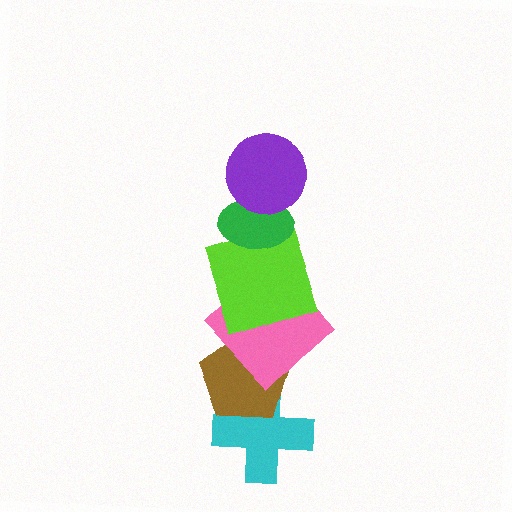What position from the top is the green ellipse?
The green ellipse is 2nd from the top.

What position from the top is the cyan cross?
The cyan cross is 6th from the top.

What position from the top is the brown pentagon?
The brown pentagon is 5th from the top.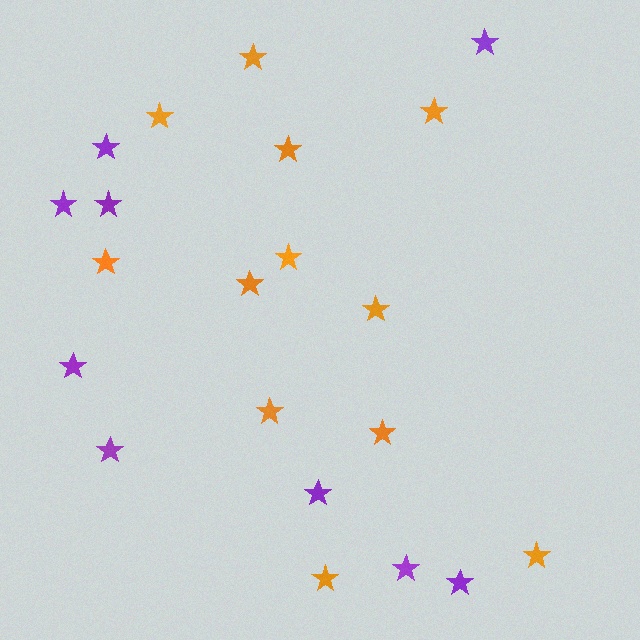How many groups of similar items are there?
There are 2 groups: one group of purple stars (9) and one group of orange stars (12).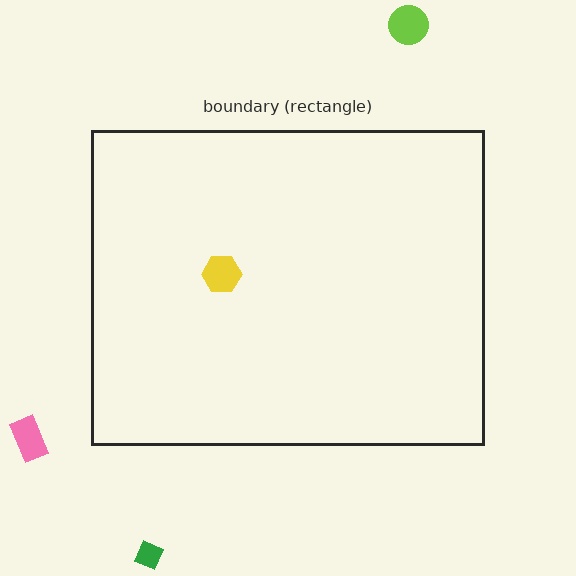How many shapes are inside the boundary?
1 inside, 3 outside.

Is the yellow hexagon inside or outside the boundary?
Inside.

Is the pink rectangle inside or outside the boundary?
Outside.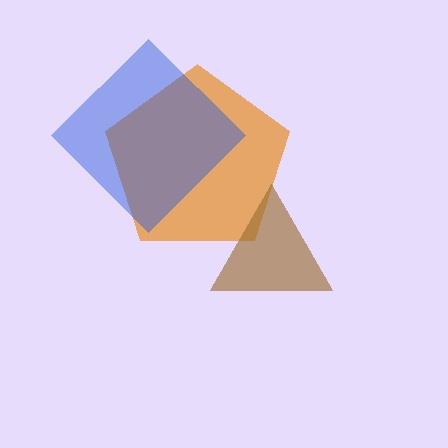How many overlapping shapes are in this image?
There are 3 overlapping shapes in the image.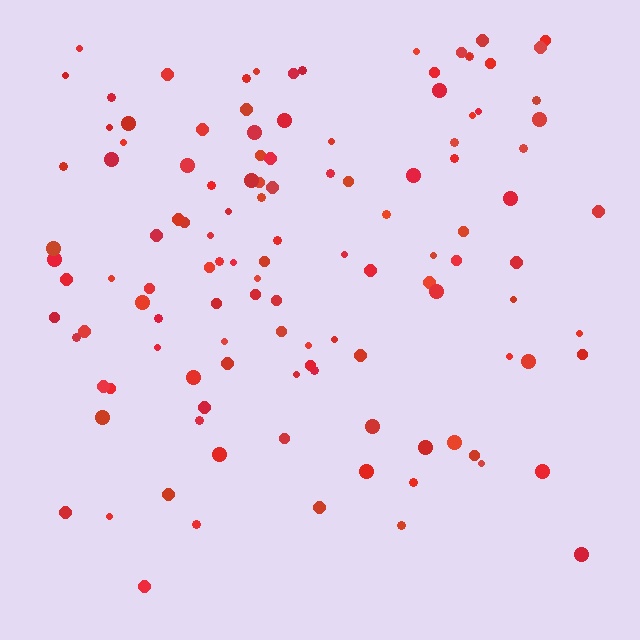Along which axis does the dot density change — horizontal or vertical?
Vertical.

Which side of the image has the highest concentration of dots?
The top.